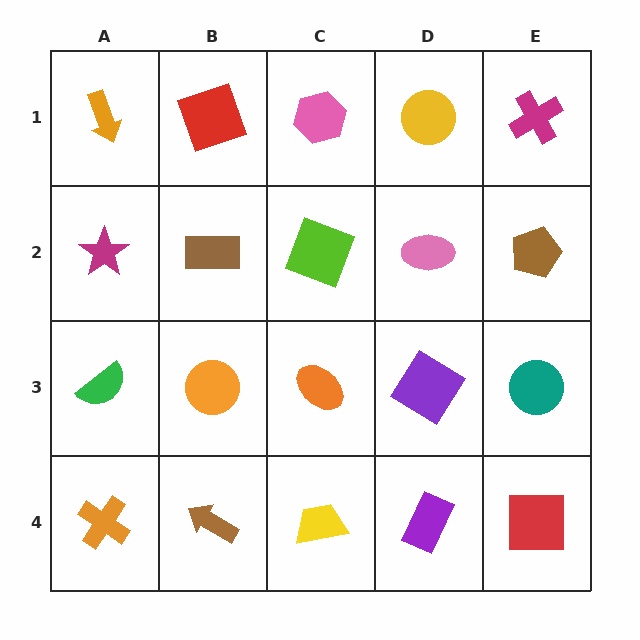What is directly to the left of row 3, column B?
A green semicircle.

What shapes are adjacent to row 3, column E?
A brown pentagon (row 2, column E), a red square (row 4, column E), a purple diamond (row 3, column D).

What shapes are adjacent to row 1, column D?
A pink ellipse (row 2, column D), a pink hexagon (row 1, column C), a magenta cross (row 1, column E).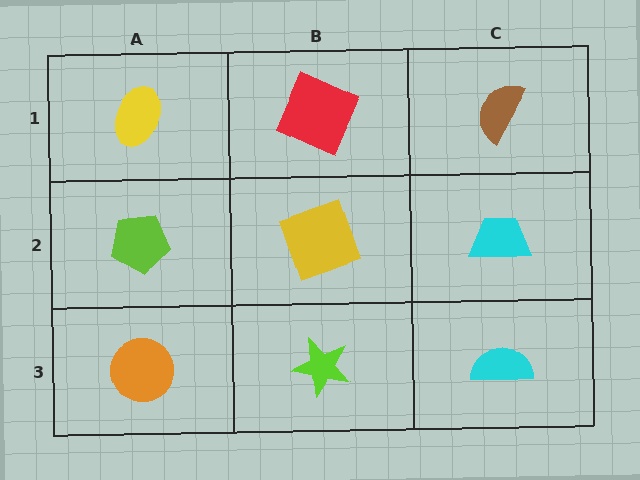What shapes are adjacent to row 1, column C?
A cyan trapezoid (row 2, column C), a red square (row 1, column B).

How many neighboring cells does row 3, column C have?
2.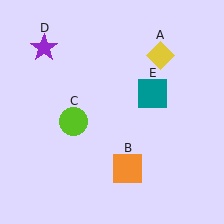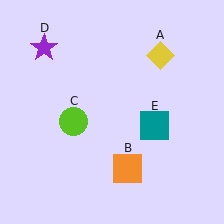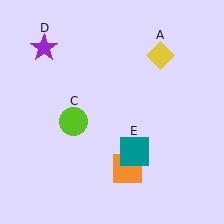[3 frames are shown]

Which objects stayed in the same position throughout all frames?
Yellow diamond (object A) and orange square (object B) and lime circle (object C) and purple star (object D) remained stationary.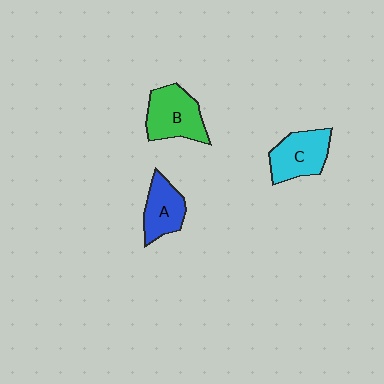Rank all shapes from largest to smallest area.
From largest to smallest: B (green), C (cyan), A (blue).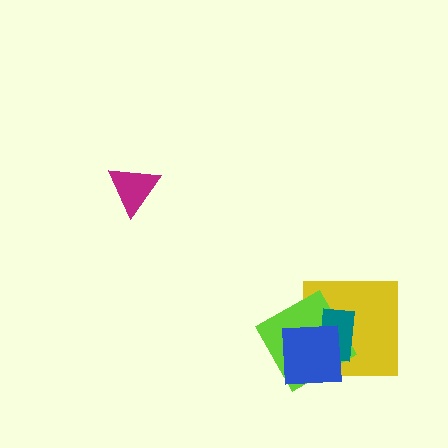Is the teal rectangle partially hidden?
Yes, it is partially covered by another shape.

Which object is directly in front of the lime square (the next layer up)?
The teal rectangle is directly in front of the lime square.